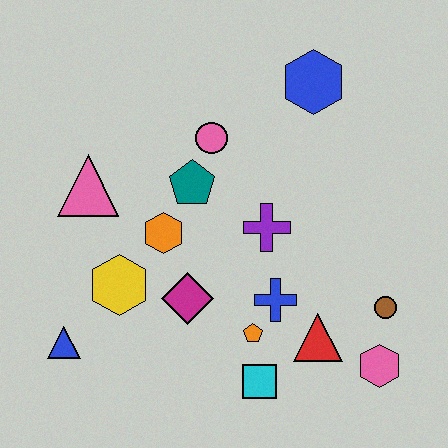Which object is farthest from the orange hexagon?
The pink hexagon is farthest from the orange hexagon.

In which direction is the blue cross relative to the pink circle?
The blue cross is below the pink circle.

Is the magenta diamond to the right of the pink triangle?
Yes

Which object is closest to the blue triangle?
The yellow hexagon is closest to the blue triangle.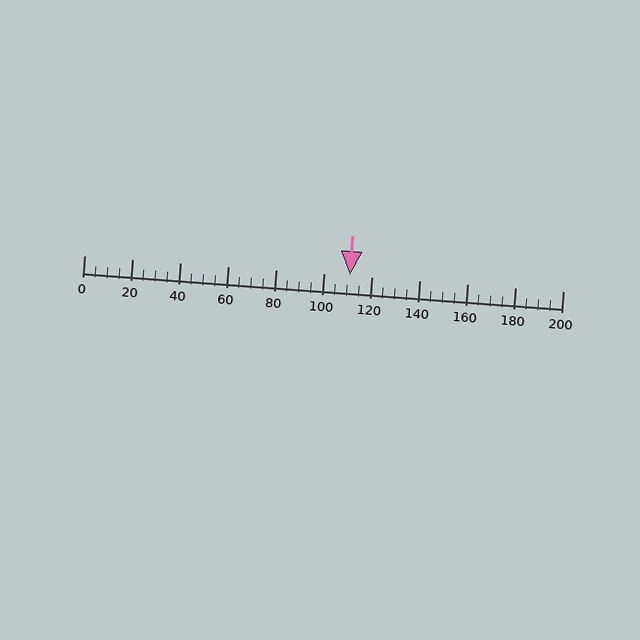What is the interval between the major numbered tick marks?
The major tick marks are spaced 20 units apart.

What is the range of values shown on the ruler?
The ruler shows values from 0 to 200.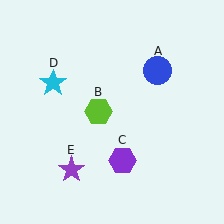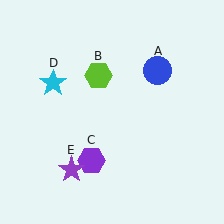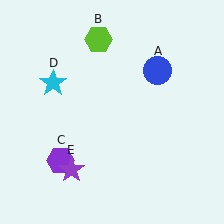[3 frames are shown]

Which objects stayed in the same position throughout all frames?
Blue circle (object A) and cyan star (object D) and purple star (object E) remained stationary.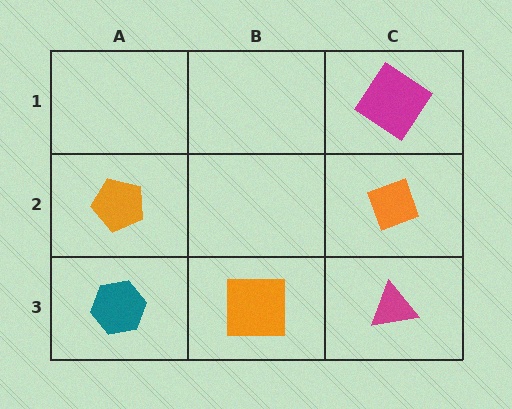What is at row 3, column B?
An orange square.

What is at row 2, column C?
An orange diamond.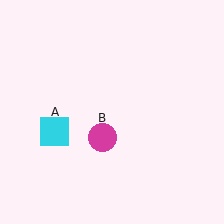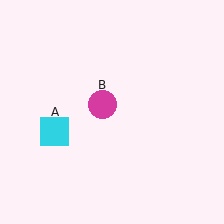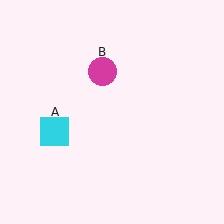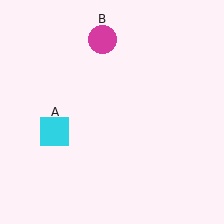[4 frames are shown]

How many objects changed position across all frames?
1 object changed position: magenta circle (object B).